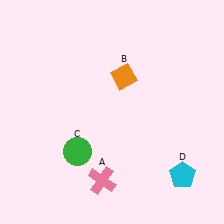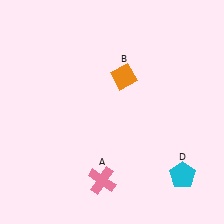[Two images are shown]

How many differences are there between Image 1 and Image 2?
There is 1 difference between the two images.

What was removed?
The green circle (C) was removed in Image 2.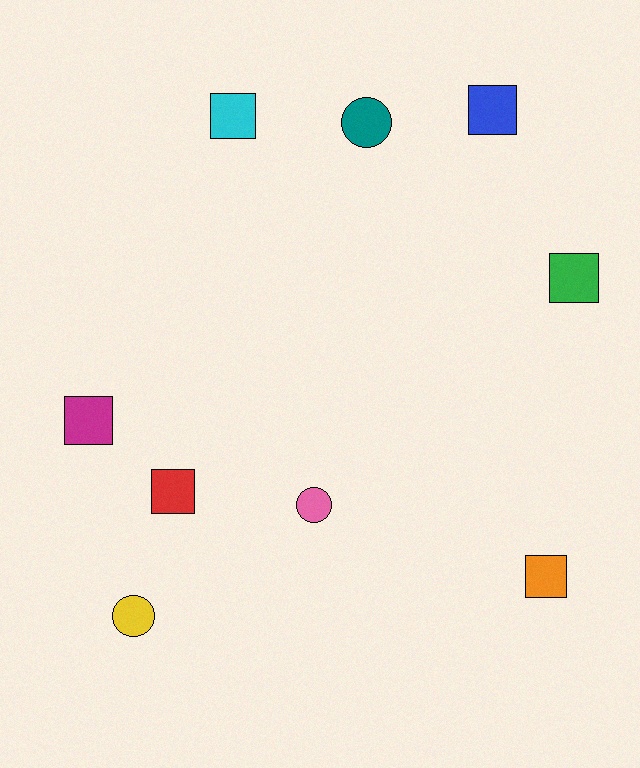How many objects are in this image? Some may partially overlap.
There are 9 objects.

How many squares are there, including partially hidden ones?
There are 6 squares.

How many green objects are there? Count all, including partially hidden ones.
There is 1 green object.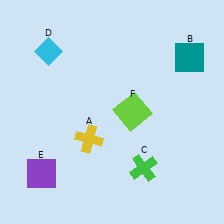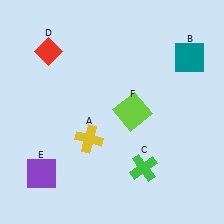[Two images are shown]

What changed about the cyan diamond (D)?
In Image 1, D is cyan. In Image 2, it changed to red.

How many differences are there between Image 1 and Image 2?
There is 1 difference between the two images.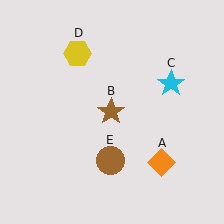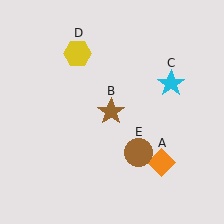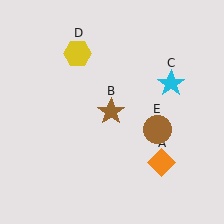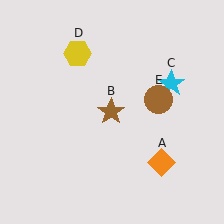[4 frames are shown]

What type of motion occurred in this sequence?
The brown circle (object E) rotated counterclockwise around the center of the scene.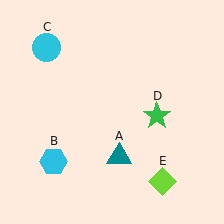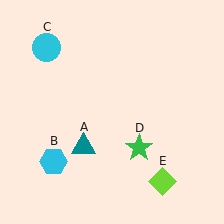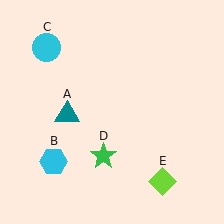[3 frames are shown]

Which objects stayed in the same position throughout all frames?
Cyan hexagon (object B) and cyan circle (object C) and lime diamond (object E) remained stationary.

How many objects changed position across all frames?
2 objects changed position: teal triangle (object A), green star (object D).